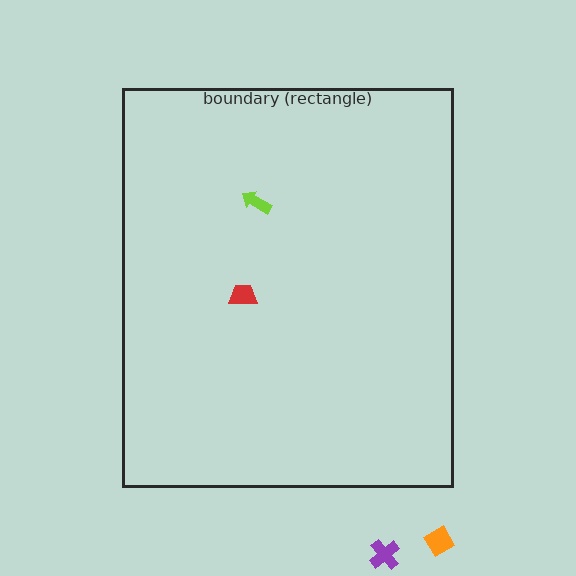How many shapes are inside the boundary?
2 inside, 2 outside.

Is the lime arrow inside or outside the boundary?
Inside.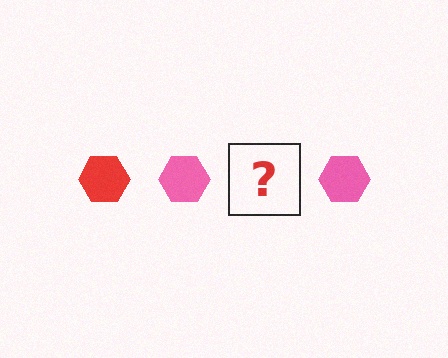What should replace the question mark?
The question mark should be replaced with a red hexagon.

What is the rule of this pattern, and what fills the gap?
The rule is that the pattern cycles through red, pink hexagons. The gap should be filled with a red hexagon.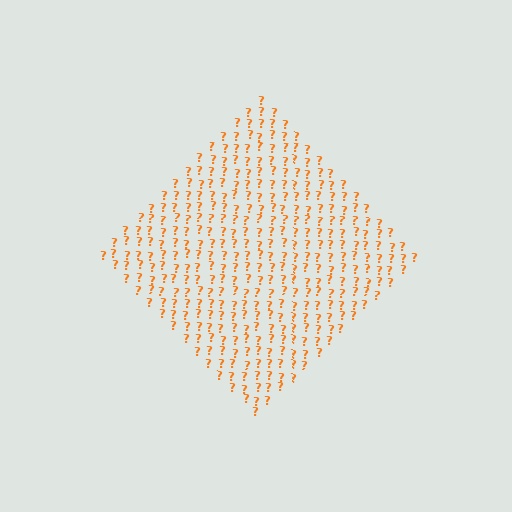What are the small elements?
The small elements are question marks.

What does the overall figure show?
The overall figure shows a diamond.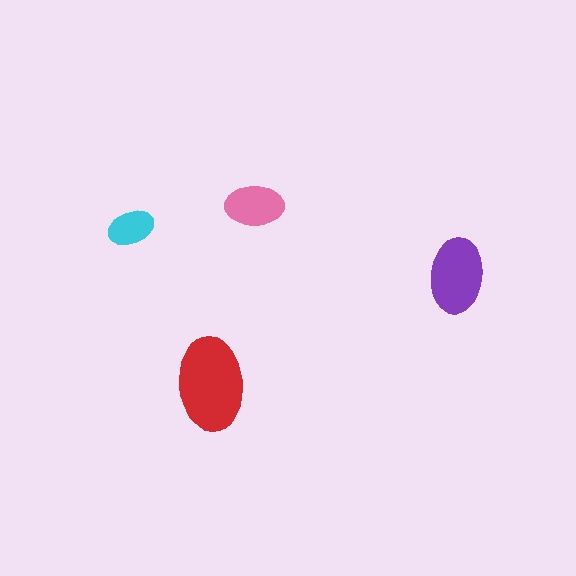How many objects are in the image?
There are 4 objects in the image.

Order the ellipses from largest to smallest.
the red one, the purple one, the pink one, the cyan one.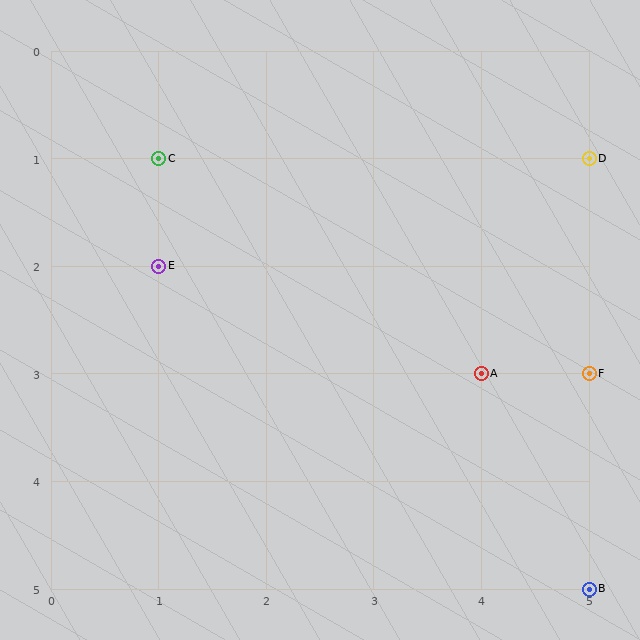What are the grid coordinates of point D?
Point D is at grid coordinates (5, 1).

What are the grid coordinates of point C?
Point C is at grid coordinates (1, 1).